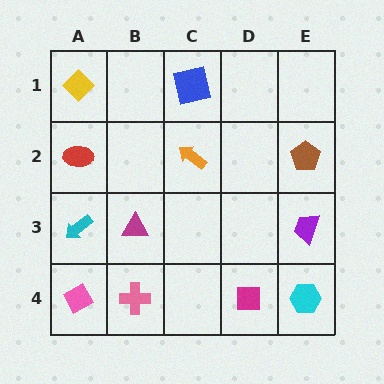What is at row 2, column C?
An orange arrow.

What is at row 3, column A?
A cyan arrow.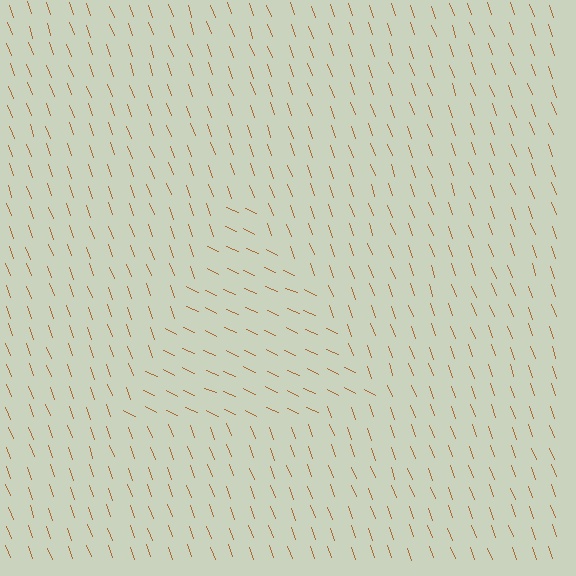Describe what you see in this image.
The image is filled with small brown line segments. A triangle region in the image has lines oriented differently from the surrounding lines, creating a visible texture boundary.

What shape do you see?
I see a triangle.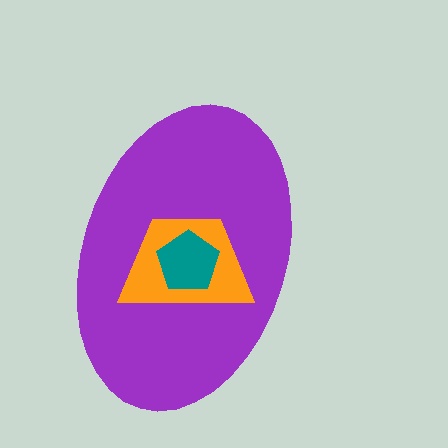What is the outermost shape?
The purple ellipse.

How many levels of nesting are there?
3.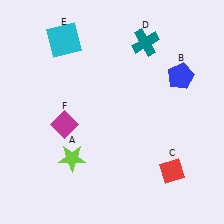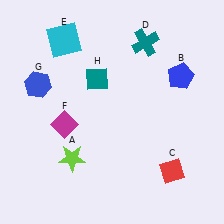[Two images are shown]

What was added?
A blue hexagon (G), a teal diamond (H) were added in Image 2.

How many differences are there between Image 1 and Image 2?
There are 2 differences between the two images.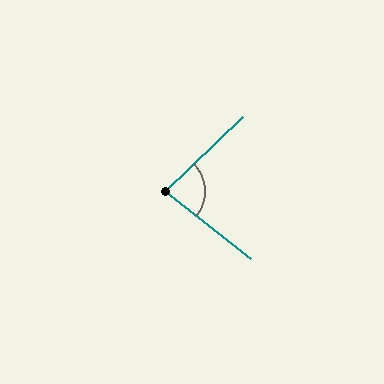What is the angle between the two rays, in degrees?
Approximately 83 degrees.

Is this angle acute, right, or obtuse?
It is acute.